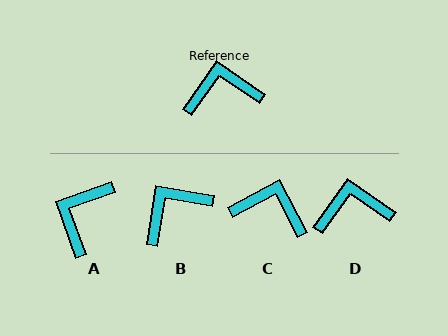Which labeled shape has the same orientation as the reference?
D.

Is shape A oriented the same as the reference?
No, it is off by about 55 degrees.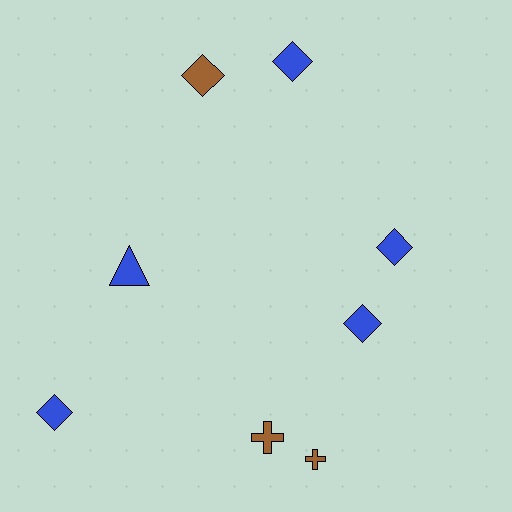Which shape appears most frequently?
Diamond, with 5 objects.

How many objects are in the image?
There are 8 objects.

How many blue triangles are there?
There is 1 blue triangle.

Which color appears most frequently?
Blue, with 5 objects.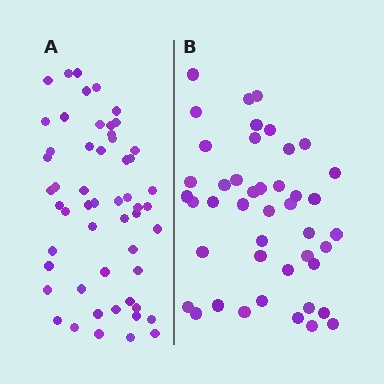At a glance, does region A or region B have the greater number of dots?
Region A (the left region) has more dots.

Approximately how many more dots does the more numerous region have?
Region A has roughly 10 or so more dots than region B.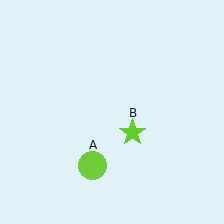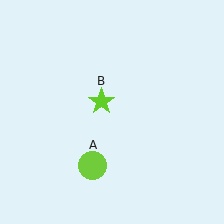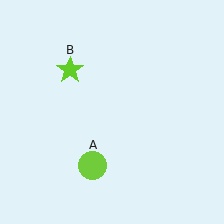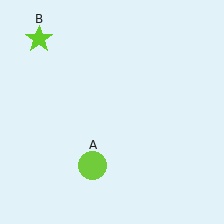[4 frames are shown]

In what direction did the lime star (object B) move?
The lime star (object B) moved up and to the left.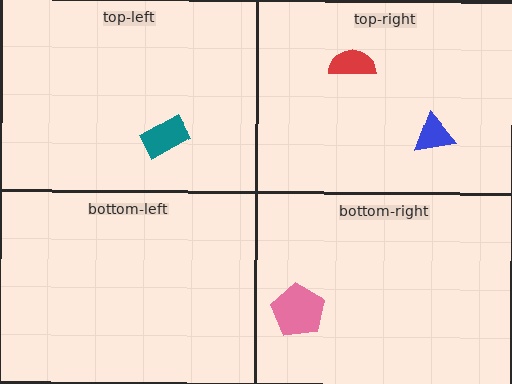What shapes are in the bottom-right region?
The pink pentagon.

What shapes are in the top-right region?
The blue triangle, the red semicircle.